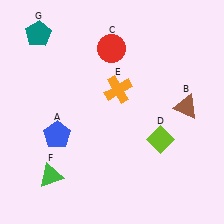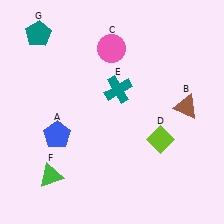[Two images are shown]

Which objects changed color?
C changed from red to pink. E changed from orange to teal.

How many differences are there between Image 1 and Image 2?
There are 2 differences between the two images.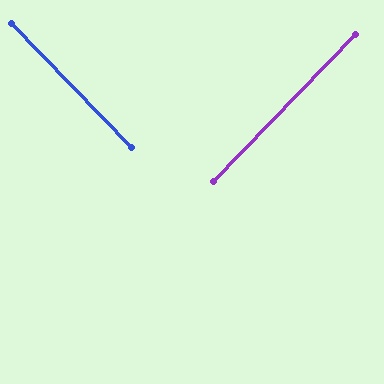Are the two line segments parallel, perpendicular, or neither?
Perpendicular — they meet at approximately 88°.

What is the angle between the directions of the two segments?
Approximately 88 degrees.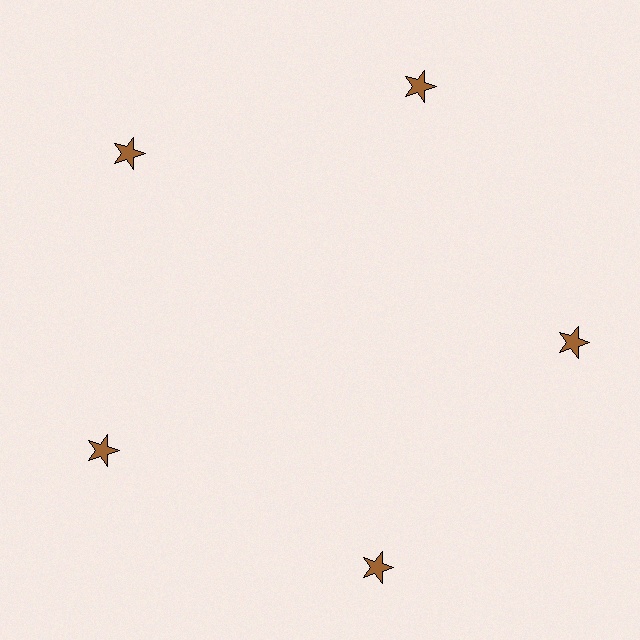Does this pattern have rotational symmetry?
Yes, this pattern has 5-fold rotational symmetry. It looks the same after rotating 72 degrees around the center.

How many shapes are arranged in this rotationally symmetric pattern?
There are 5 shapes, arranged in 5 groups of 1.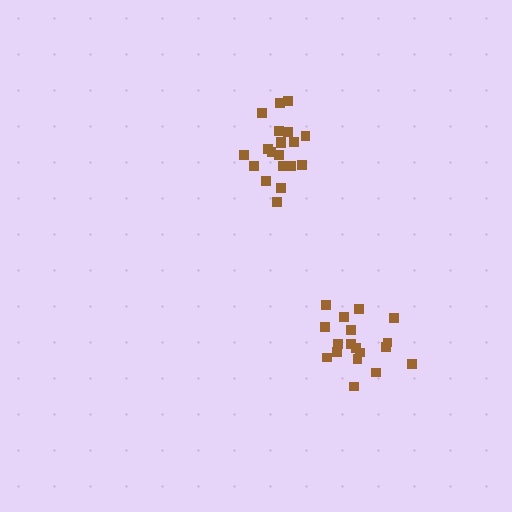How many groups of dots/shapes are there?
There are 2 groups.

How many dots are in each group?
Group 1: 20 dots, Group 2: 19 dots (39 total).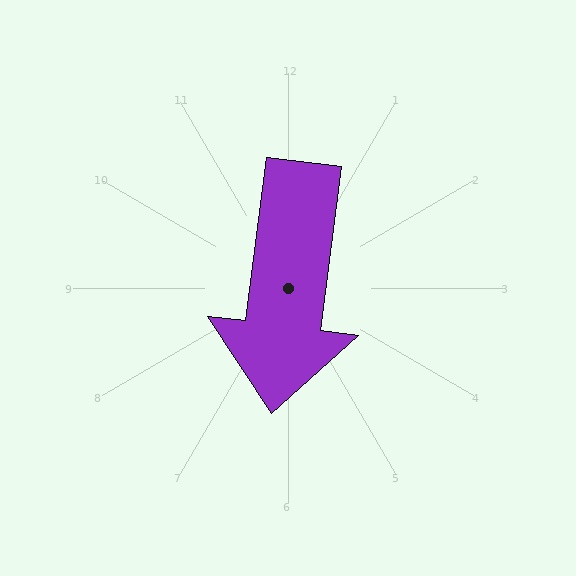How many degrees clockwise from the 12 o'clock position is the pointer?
Approximately 187 degrees.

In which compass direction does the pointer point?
South.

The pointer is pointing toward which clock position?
Roughly 6 o'clock.